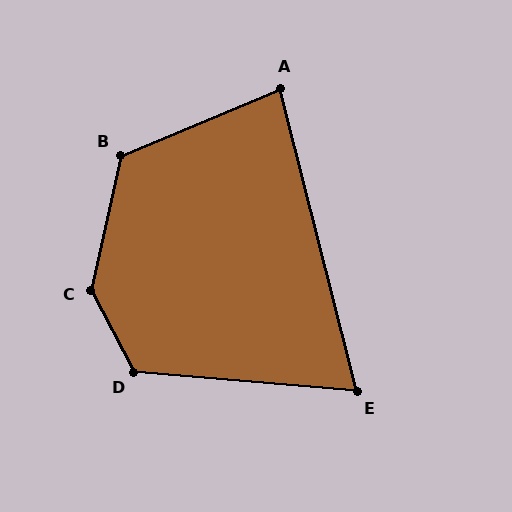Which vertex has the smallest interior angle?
E, at approximately 71 degrees.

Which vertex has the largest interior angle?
C, at approximately 140 degrees.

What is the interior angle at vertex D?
Approximately 122 degrees (obtuse).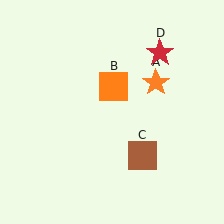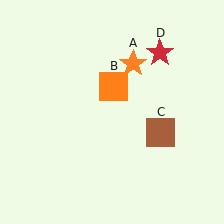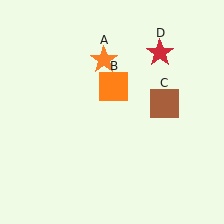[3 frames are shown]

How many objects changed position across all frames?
2 objects changed position: orange star (object A), brown square (object C).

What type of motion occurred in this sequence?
The orange star (object A), brown square (object C) rotated counterclockwise around the center of the scene.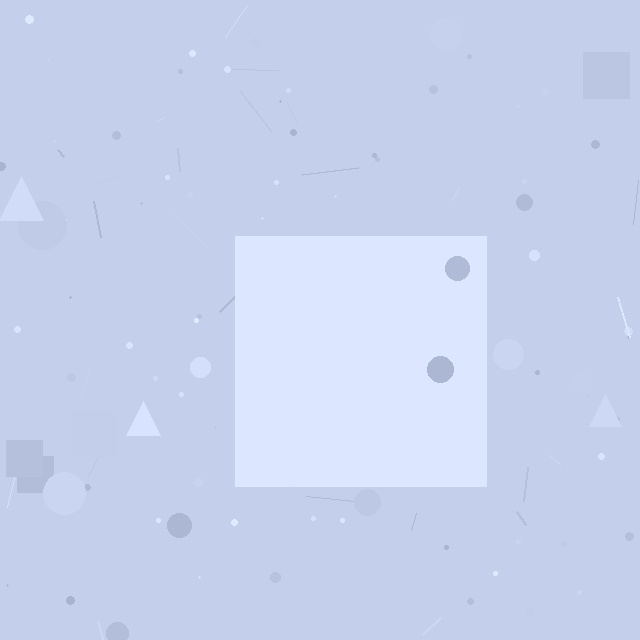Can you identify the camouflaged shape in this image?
The camouflaged shape is a square.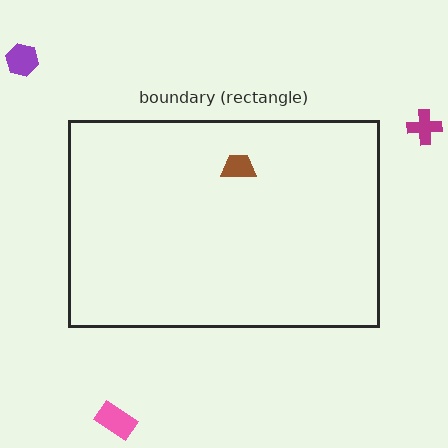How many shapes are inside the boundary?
1 inside, 3 outside.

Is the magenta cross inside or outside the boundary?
Outside.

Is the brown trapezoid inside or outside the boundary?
Inside.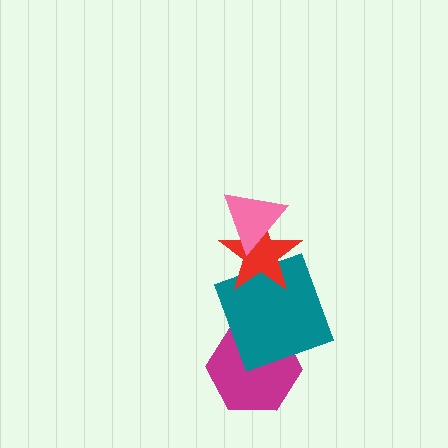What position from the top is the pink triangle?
The pink triangle is 1st from the top.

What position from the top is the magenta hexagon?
The magenta hexagon is 4th from the top.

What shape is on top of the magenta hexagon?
The teal square is on top of the magenta hexagon.